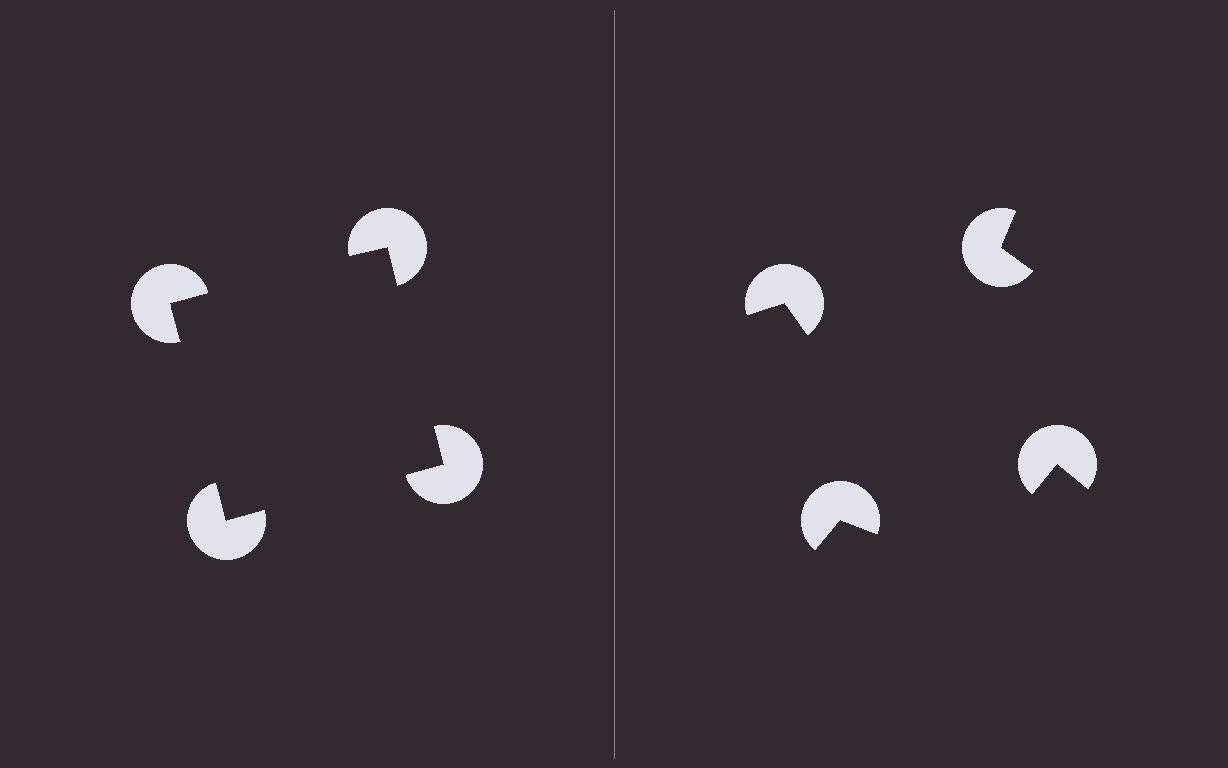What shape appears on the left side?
An illusory square.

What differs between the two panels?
The pac-man discs are positioned identically on both sides; only the wedge orientations differ. On the left they align to a square; on the right they are misaligned.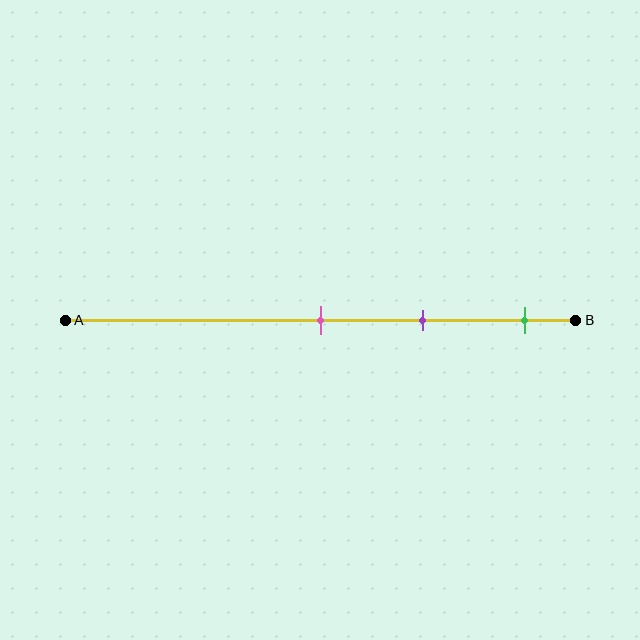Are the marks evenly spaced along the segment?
Yes, the marks are approximately evenly spaced.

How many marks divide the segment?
There are 3 marks dividing the segment.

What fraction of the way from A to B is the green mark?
The green mark is approximately 90% (0.9) of the way from A to B.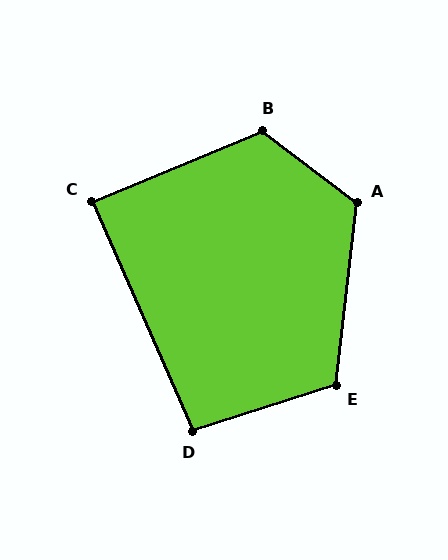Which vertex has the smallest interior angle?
C, at approximately 89 degrees.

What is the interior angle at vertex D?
Approximately 96 degrees (obtuse).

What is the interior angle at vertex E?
Approximately 114 degrees (obtuse).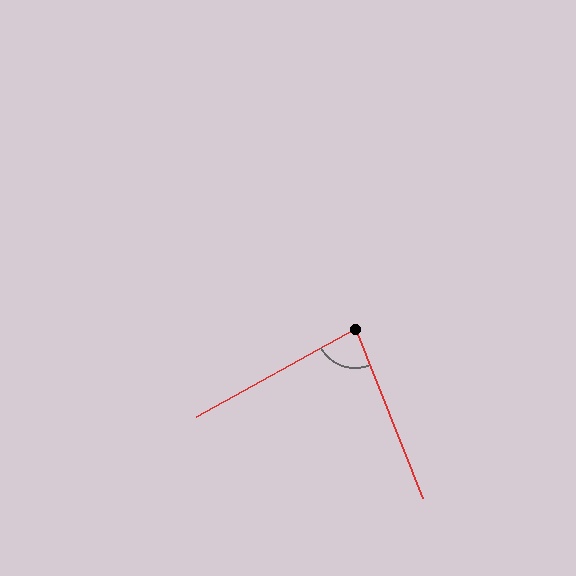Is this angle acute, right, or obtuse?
It is acute.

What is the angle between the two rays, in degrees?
Approximately 83 degrees.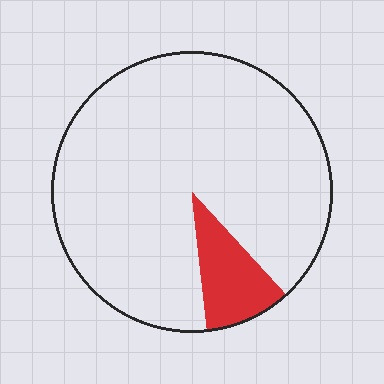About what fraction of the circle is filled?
About one tenth (1/10).